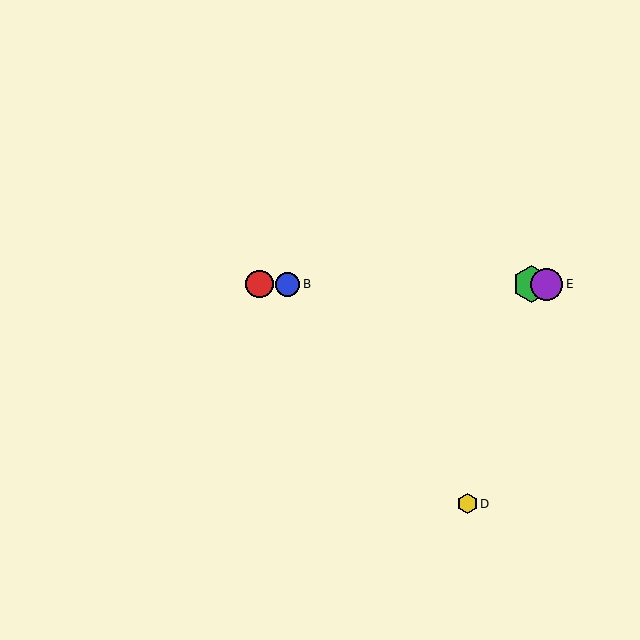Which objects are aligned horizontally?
Objects A, B, C, E are aligned horizontally.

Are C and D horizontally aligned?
No, C is at y≈284 and D is at y≈504.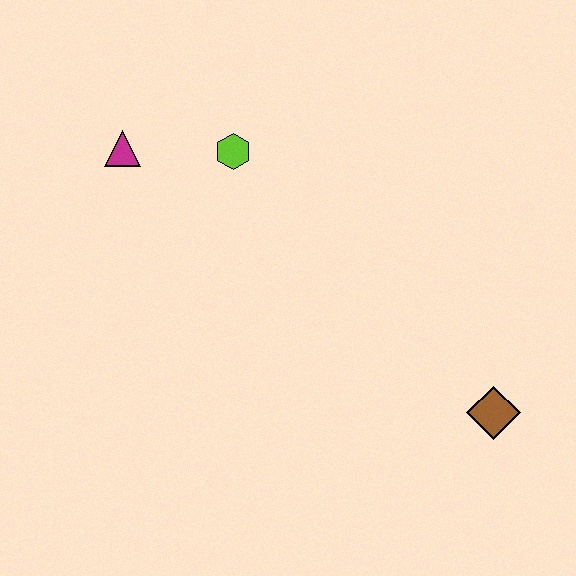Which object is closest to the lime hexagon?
The magenta triangle is closest to the lime hexagon.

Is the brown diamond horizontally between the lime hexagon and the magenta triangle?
No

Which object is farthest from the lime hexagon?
The brown diamond is farthest from the lime hexagon.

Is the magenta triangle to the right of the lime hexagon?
No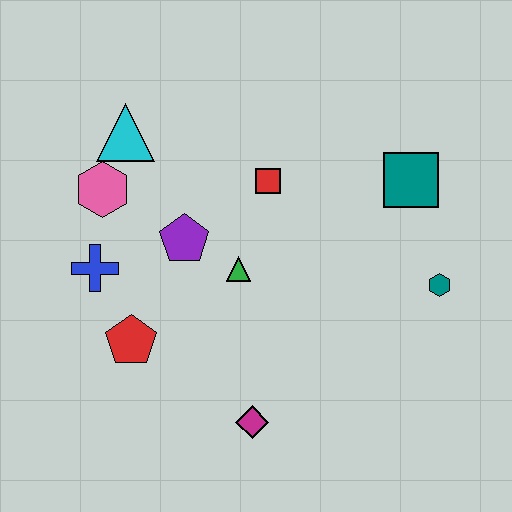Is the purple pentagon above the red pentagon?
Yes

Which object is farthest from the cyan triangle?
The teal hexagon is farthest from the cyan triangle.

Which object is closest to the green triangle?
The purple pentagon is closest to the green triangle.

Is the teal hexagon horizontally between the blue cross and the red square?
No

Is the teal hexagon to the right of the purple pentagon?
Yes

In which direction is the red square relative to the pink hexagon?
The red square is to the right of the pink hexagon.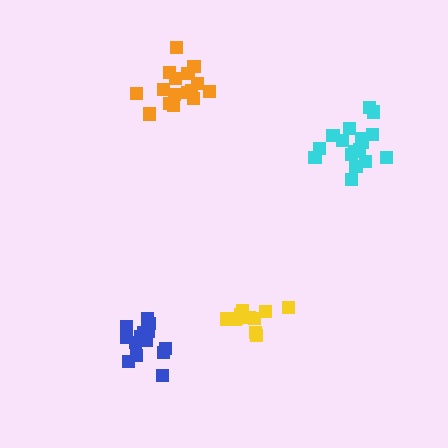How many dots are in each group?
Group 1: 16 dots, Group 2: 11 dots, Group 3: 17 dots, Group 4: 16 dots (60 total).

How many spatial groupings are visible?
There are 4 spatial groupings.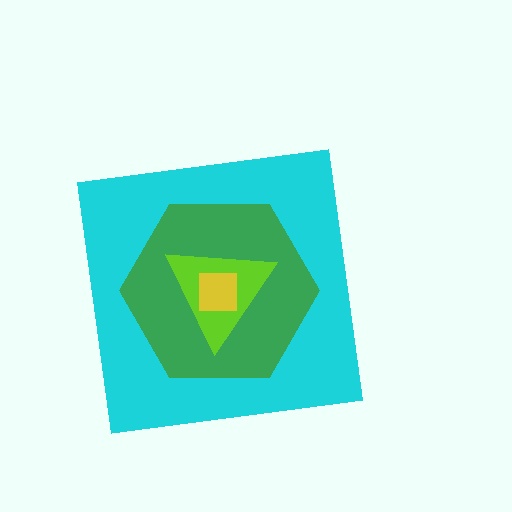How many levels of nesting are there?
4.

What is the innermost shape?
The yellow square.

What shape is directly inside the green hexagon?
The lime triangle.